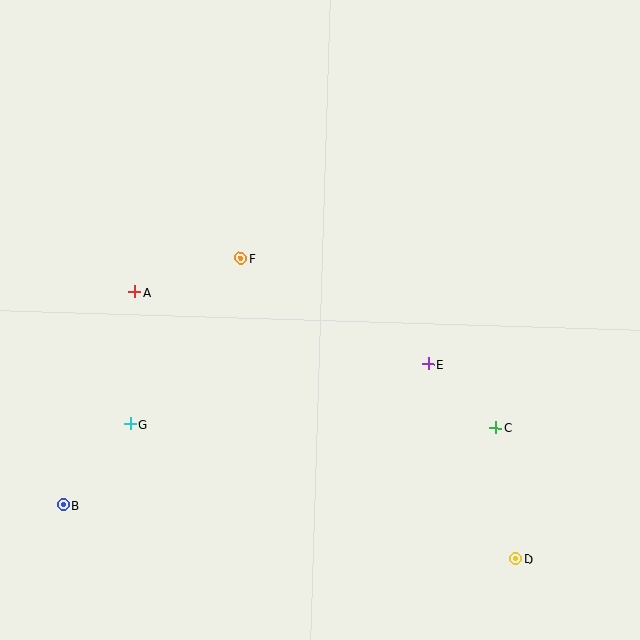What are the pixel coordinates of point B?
Point B is at (63, 505).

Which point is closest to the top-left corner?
Point A is closest to the top-left corner.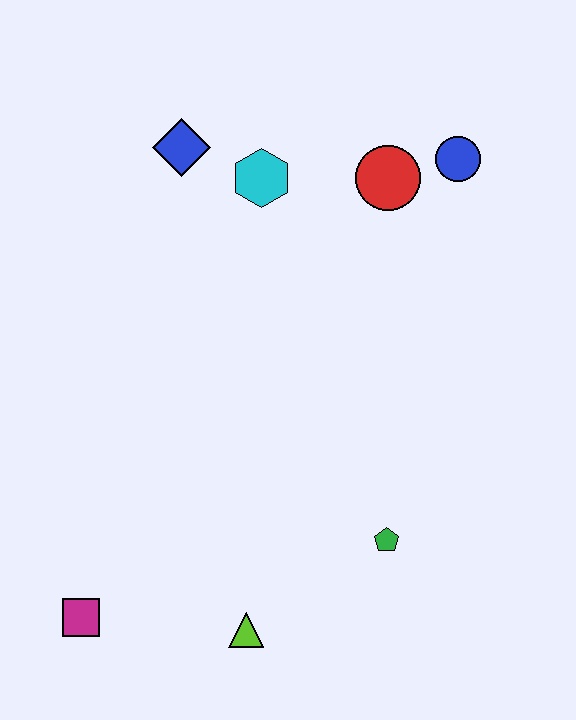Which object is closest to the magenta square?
The lime triangle is closest to the magenta square.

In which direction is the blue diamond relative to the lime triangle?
The blue diamond is above the lime triangle.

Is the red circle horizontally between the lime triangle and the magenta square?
No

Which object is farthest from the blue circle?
The magenta square is farthest from the blue circle.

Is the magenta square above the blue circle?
No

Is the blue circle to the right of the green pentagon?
Yes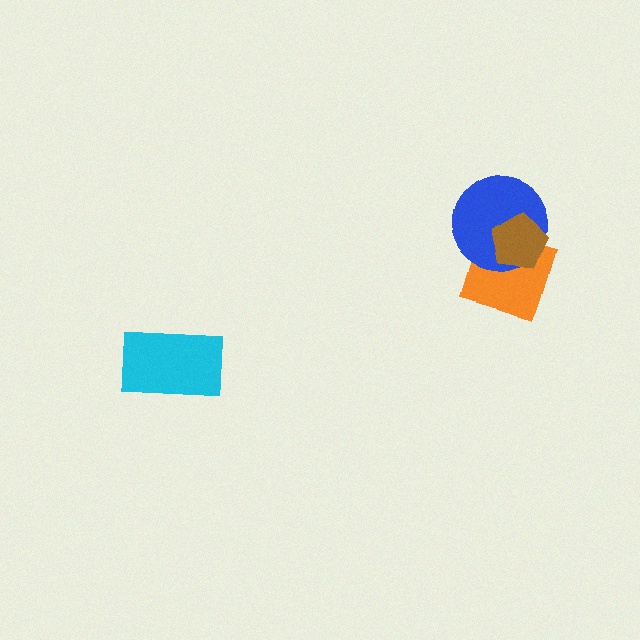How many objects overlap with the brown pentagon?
2 objects overlap with the brown pentagon.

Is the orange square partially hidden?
Yes, it is partially covered by another shape.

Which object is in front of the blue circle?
The brown pentagon is in front of the blue circle.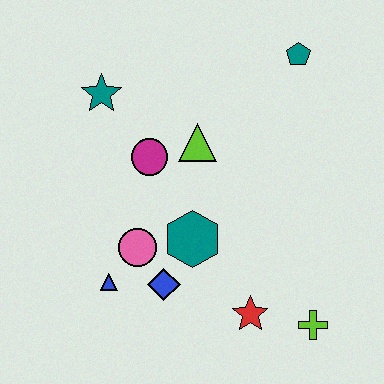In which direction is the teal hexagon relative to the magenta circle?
The teal hexagon is below the magenta circle.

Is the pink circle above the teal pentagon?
No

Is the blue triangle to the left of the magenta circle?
Yes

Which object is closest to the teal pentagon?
The lime triangle is closest to the teal pentagon.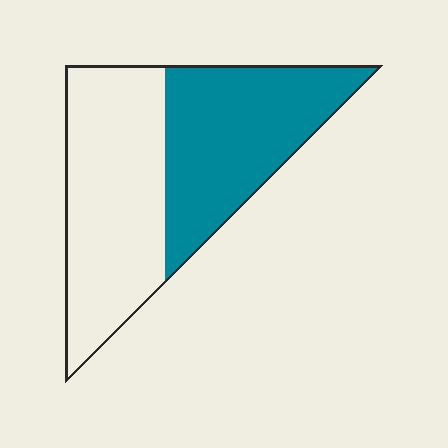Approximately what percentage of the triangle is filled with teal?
Approximately 45%.